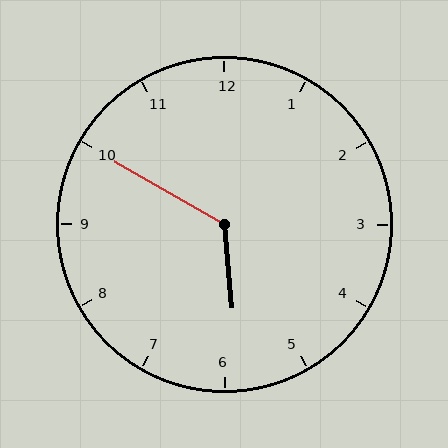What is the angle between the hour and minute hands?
Approximately 125 degrees.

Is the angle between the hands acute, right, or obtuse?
It is obtuse.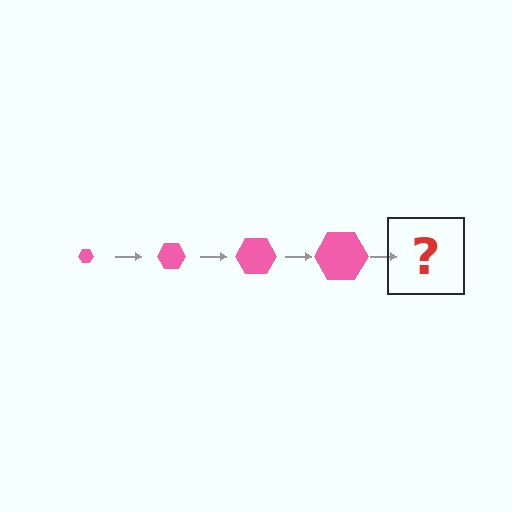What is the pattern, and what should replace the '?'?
The pattern is that the hexagon gets progressively larger each step. The '?' should be a pink hexagon, larger than the previous one.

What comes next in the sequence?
The next element should be a pink hexagon, larger than the previous one.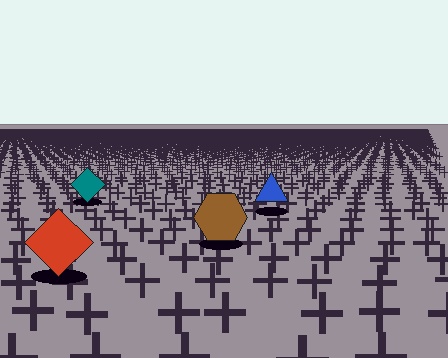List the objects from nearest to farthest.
From nearest to farthest: the red diamond, the brown hexagon, the blue triangle, the teal diamond.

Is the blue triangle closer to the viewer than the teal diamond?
Yes. The blue triangle is closer — you can tell from the texture gradient: the ground texture is coarser near it.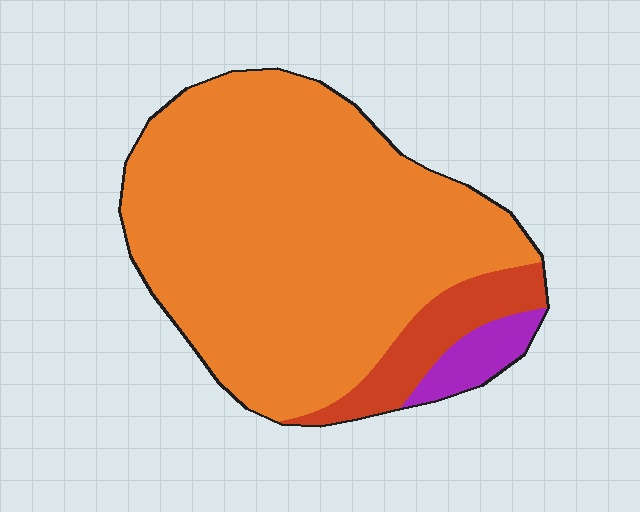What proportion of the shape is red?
Red takes up less than a quarter of the shape.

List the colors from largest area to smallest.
From largest to smallest: orange, red, purple.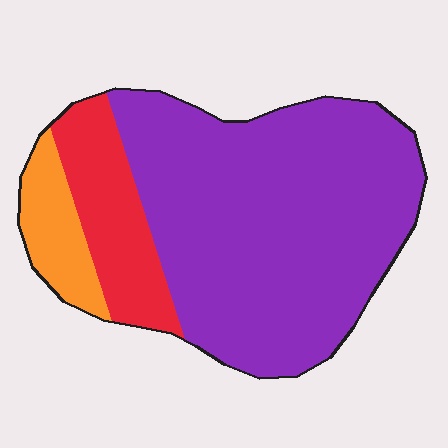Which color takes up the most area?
Purple, at roughly 75%.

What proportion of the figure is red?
Red covers about 15% of the figure.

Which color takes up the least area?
Orange, at roughly 10%.